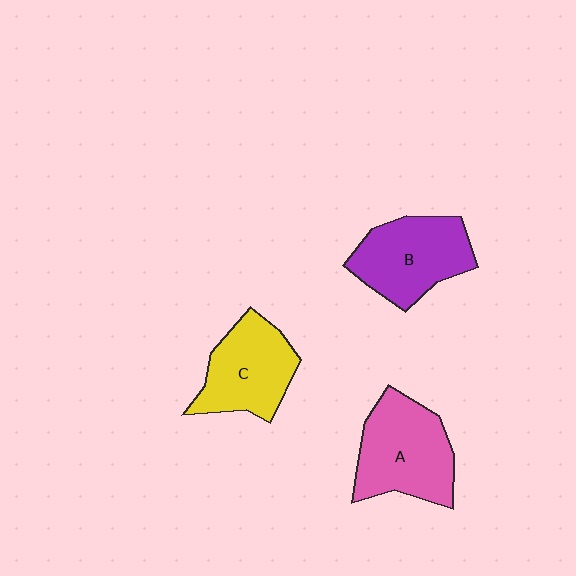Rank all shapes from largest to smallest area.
From largest to smallest: A (pink), B (purple), C (yellow).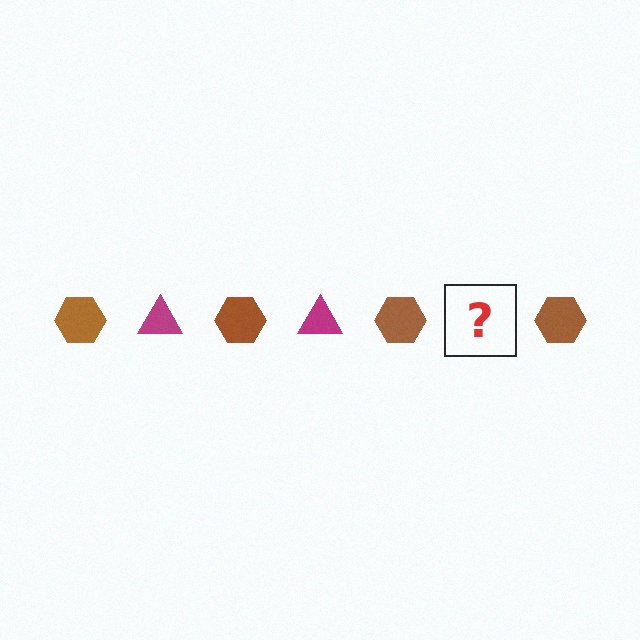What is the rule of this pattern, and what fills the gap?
The rule is that the pattern alternates between brown hexagon and magenta triangle. The gap should be filled with a magenta triangle.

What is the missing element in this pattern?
The missing element is a magenta triangle.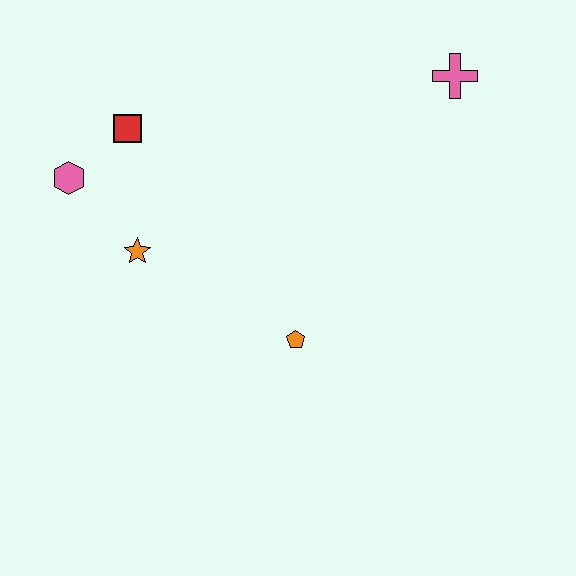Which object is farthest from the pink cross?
The pink hexagon is farthest from the pink cross.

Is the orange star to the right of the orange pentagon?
No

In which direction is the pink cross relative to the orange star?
The pink cross is to the right of the orange star.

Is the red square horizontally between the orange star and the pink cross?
No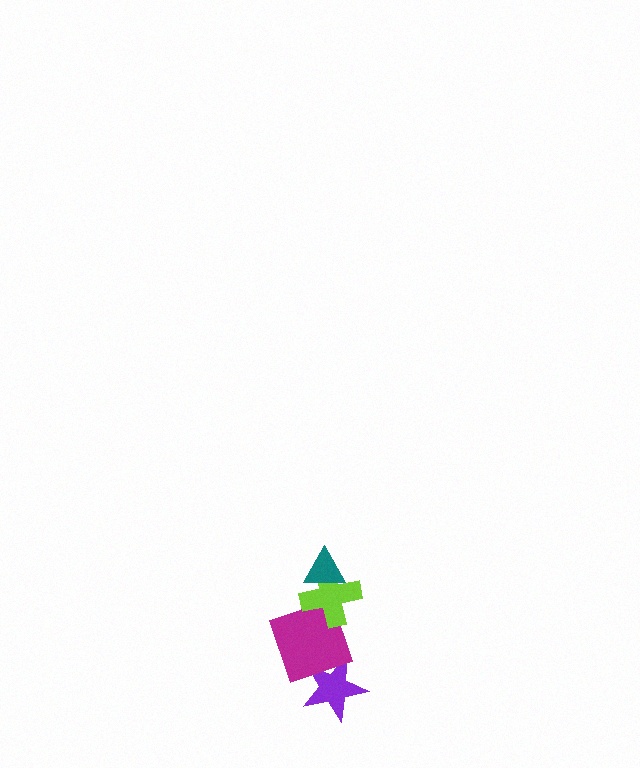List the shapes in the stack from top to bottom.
From top to bottom: the teal triangle, the lime cross, the magenta square, the purple star.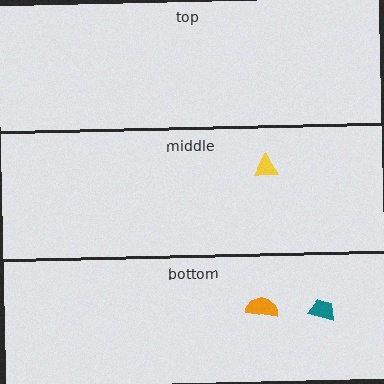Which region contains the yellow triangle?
The middle region.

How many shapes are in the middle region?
1.